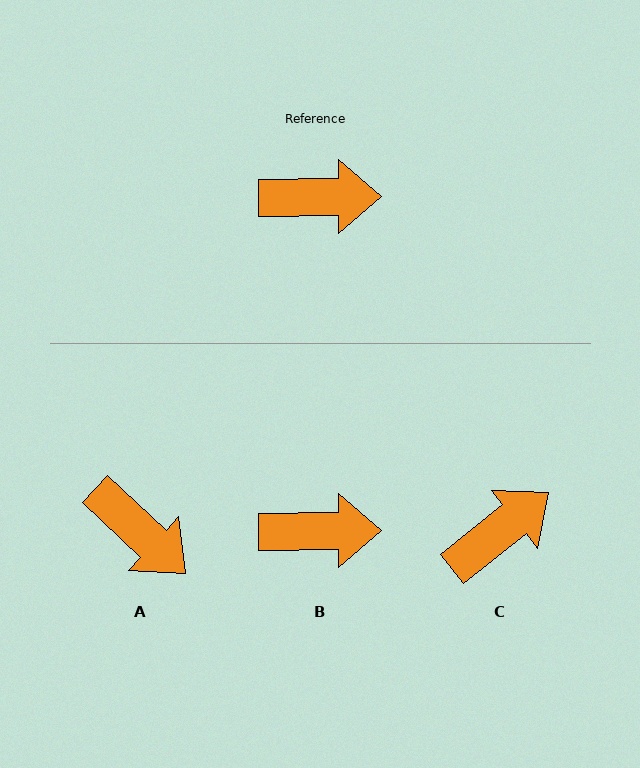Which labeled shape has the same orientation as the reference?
B.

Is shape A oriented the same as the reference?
No, it is off by about 44 degrees.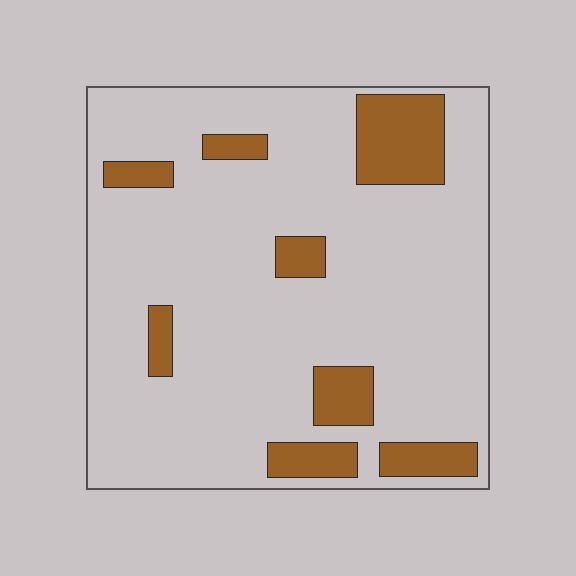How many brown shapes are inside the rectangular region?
8.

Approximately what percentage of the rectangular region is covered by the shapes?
Approximately 15%.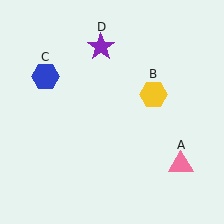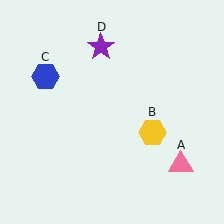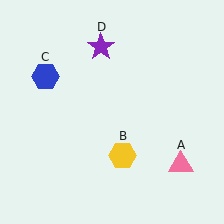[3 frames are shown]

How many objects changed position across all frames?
1 object changed position: yellow hexagon (object B).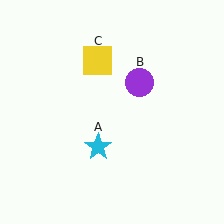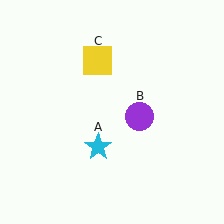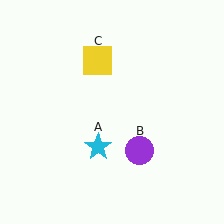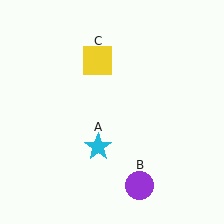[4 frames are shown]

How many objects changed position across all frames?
1 object changed position: purple circle (object B).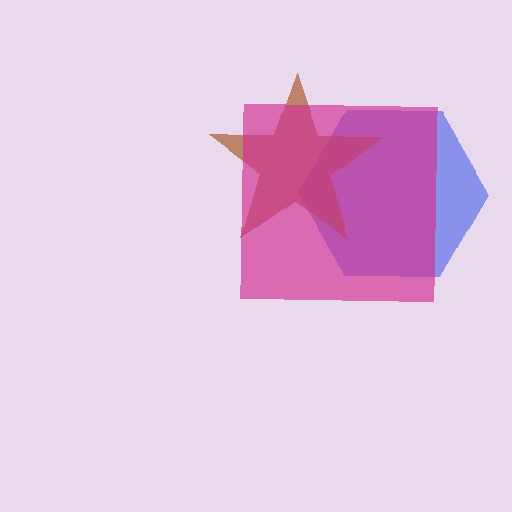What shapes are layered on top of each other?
The layered shapes are: a blue hexagon, a brown star, a magenta square.